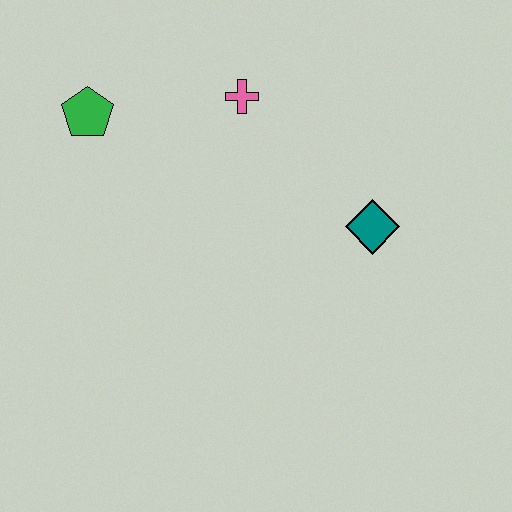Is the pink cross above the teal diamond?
Yes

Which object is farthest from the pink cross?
The teal diamond is farthest from the pink cross.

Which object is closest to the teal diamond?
The pink cross is closest to the teal diamond.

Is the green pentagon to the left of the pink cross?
Yes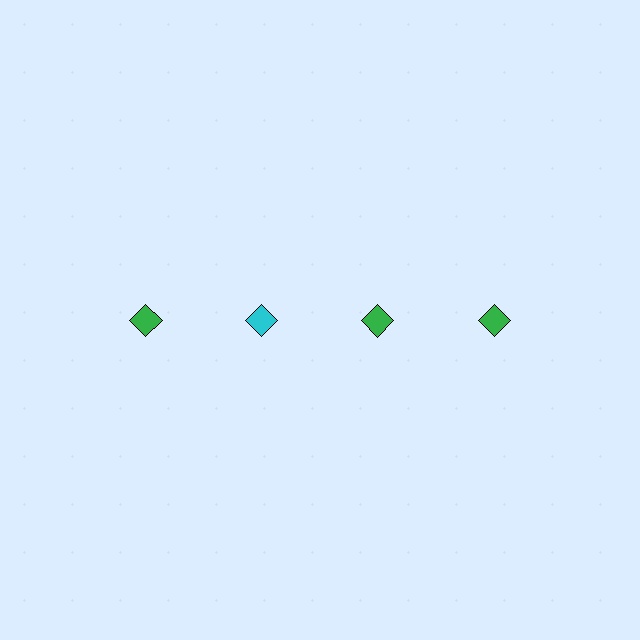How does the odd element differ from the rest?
It has a different color: cyan instead of green.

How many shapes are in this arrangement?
There are 4 shapes arranged in a grid pattern.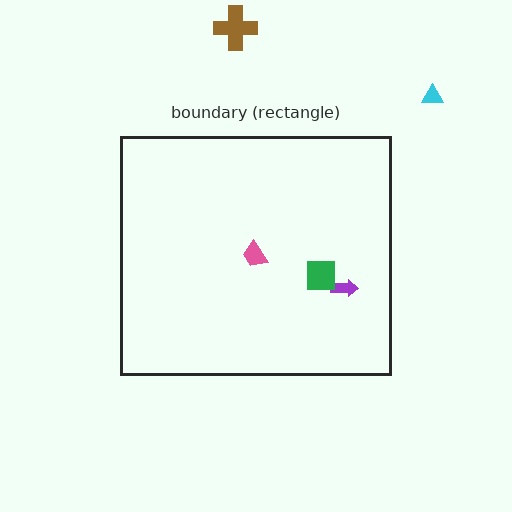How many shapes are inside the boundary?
3 inside, 2 outside.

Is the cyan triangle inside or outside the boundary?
Outside.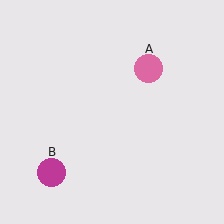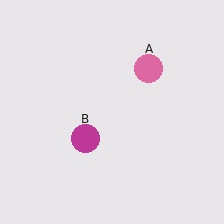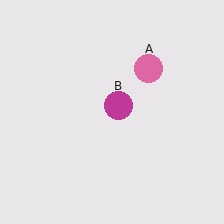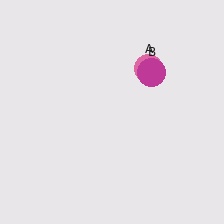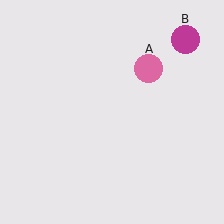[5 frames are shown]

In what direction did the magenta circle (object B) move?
The magenta circle (object B) moved up and to the right.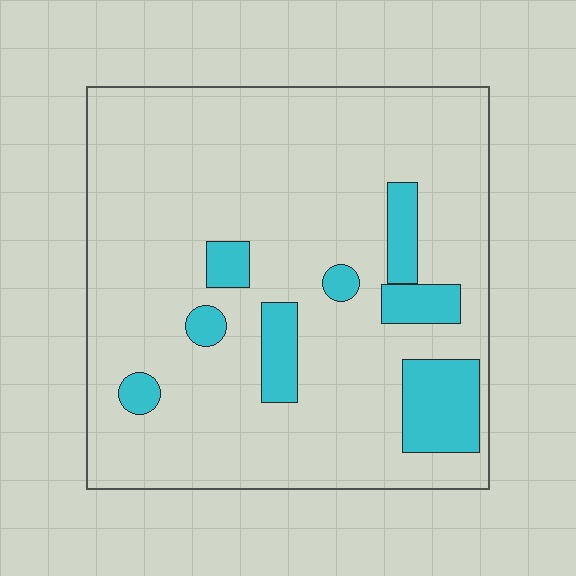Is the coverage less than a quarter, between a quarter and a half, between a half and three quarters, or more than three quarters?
Less than a quarter.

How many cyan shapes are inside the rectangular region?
8.